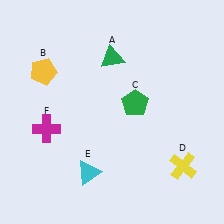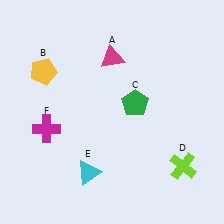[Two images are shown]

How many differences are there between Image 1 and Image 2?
There are 2 differences between the two images.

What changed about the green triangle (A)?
In Image 1, A is green. In Image 2, it changed to magenta.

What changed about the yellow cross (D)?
In Image 1, D is yellow. In Image 2, it changed to lime.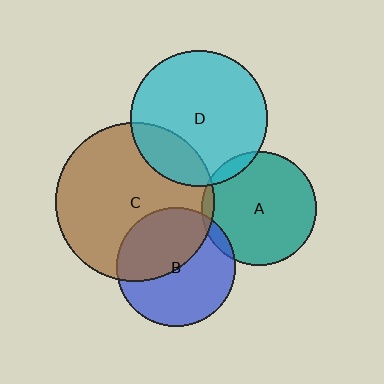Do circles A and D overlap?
Yes.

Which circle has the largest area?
Circle C (brown).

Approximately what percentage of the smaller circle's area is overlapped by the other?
Approximately 5%.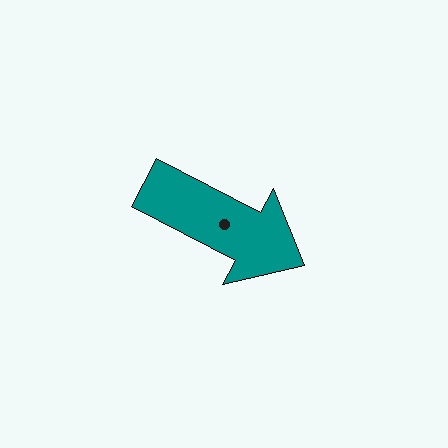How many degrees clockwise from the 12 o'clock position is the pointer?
Approximately 118 degrees.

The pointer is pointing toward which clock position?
Roughly 4 o'clock.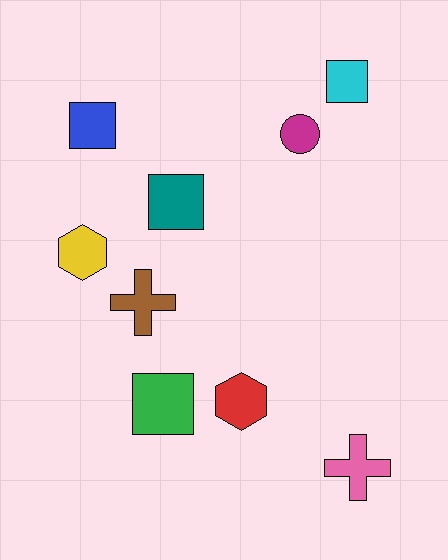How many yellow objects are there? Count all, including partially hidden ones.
There is 1 yellow object.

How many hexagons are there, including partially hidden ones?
There are 2 hexagons.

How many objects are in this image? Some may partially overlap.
There are 9 objects.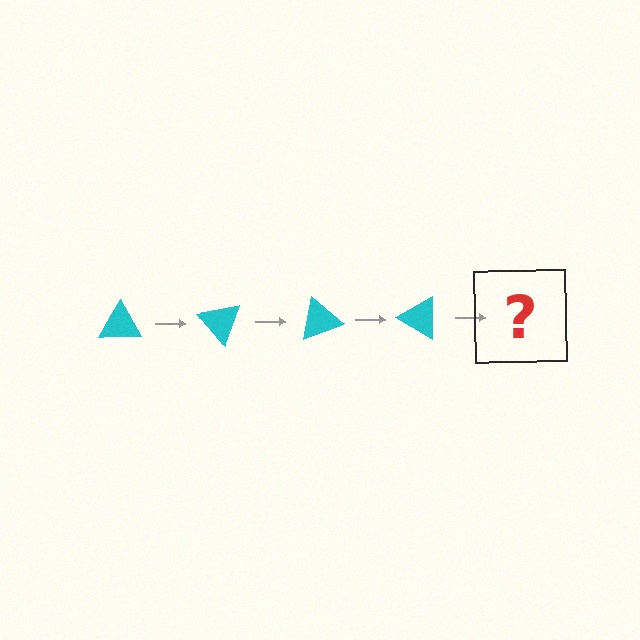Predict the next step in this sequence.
The next step is a cyan triangle rotated 200 degrees.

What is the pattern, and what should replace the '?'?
The pattern is that the triangle rotates 50 degrees each step. The '?' should be a cyan triangle rotated 200 degrees.